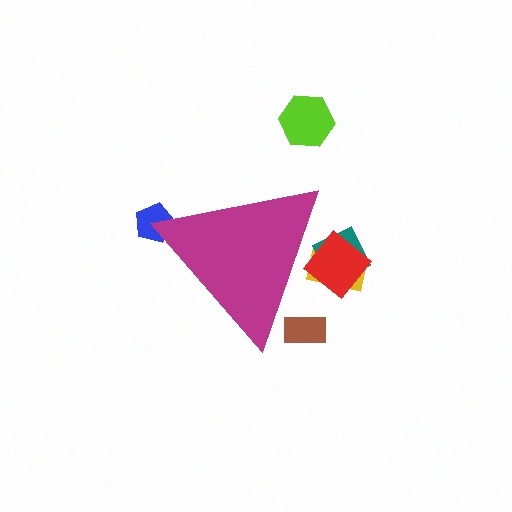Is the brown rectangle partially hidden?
Yes, the brown rectangle is partially hidden behind the magenta triangle.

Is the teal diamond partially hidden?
Yes, the teal diamond is partially hidden behind the magenta triangle.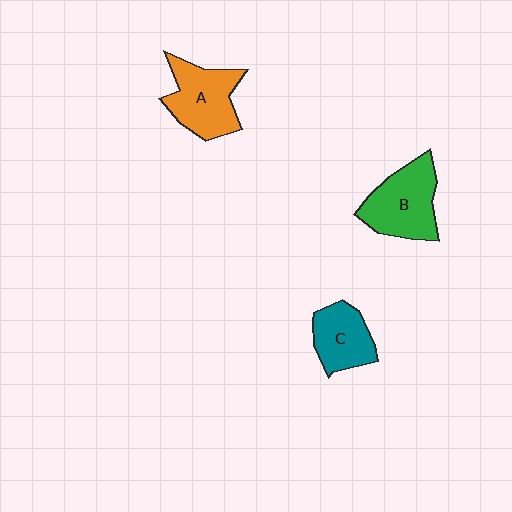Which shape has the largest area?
Shape B (green).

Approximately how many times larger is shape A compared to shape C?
Approximately 1.3 times.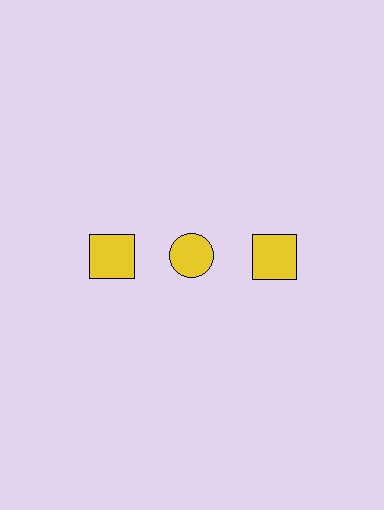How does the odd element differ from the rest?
It has a different shape: circle instead of square.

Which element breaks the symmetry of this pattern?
The yellow circle in the top row, second from left column breaks the symmetry. All other shapes are yellow squares.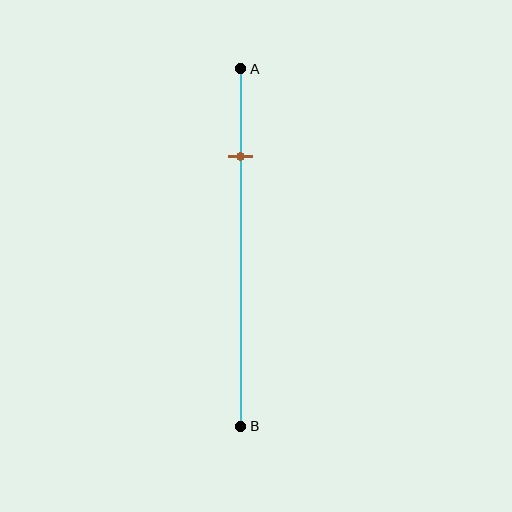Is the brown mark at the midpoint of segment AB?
No, the mark is at about 25% from A, not at the 50% midpoint.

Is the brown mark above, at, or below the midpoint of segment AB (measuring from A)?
The brown mark is above the midpoint of segment AB.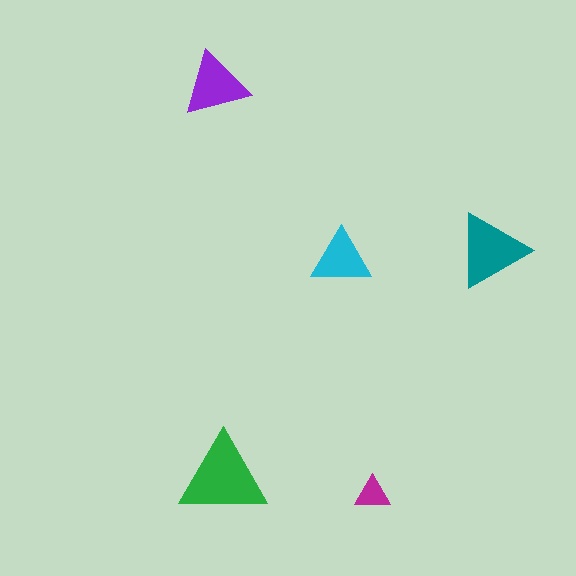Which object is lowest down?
The magenta triangle is bottommost.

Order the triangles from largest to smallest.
the green one, the teal one, the purple one, the cyan one, the magenta one.